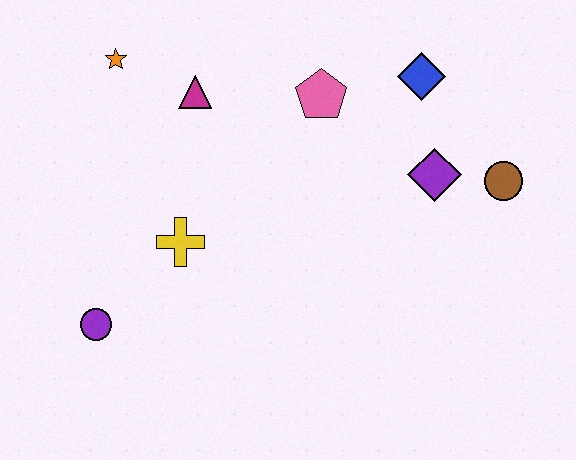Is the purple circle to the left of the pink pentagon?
Yes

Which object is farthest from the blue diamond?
The purple circle is farthest from the blue diamond.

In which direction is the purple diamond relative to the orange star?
The purple diamond is to the right of the orange star.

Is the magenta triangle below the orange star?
Yes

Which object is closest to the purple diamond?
The brown circle is closest to the purple diamond.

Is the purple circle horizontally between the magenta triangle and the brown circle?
No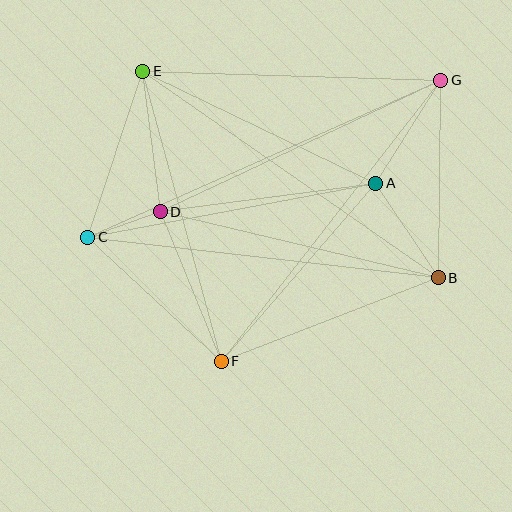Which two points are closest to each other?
Points C and D are closest to each other.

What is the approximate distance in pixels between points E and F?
The distance between E and F is approximately 301 pixels.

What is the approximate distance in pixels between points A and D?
The distance between A and D is approximately 217 pixels.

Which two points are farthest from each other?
Points C and G are farthest from each other.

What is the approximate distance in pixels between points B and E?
The distance between B and E is approximately 361 pixels.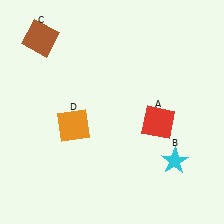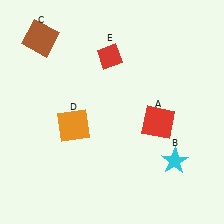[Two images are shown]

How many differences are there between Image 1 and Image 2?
There is 1 difference between the two images.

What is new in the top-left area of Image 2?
A red diamond (E) was added in the top-left area of Image 2.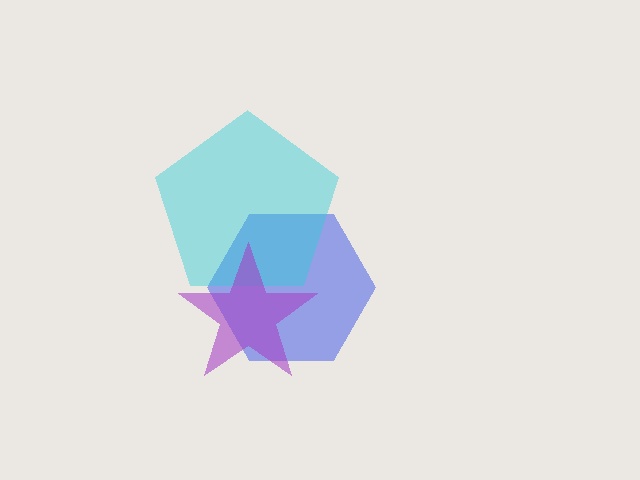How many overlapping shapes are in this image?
There are 3 overlapping shapes in the image.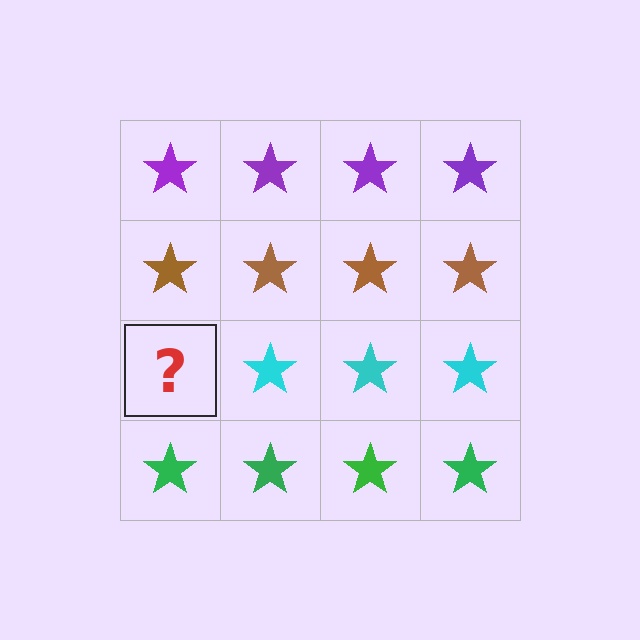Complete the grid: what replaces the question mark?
The question mark should be replaced with a cyan star.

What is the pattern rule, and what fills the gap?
The rule is that each row has a consistent color. The gap should be filled with a cyan star.